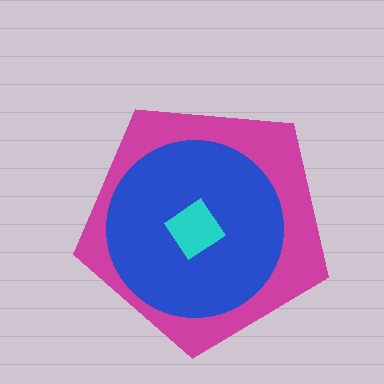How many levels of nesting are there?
3.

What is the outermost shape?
The magenta pentagon.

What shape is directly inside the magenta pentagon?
The blue circle.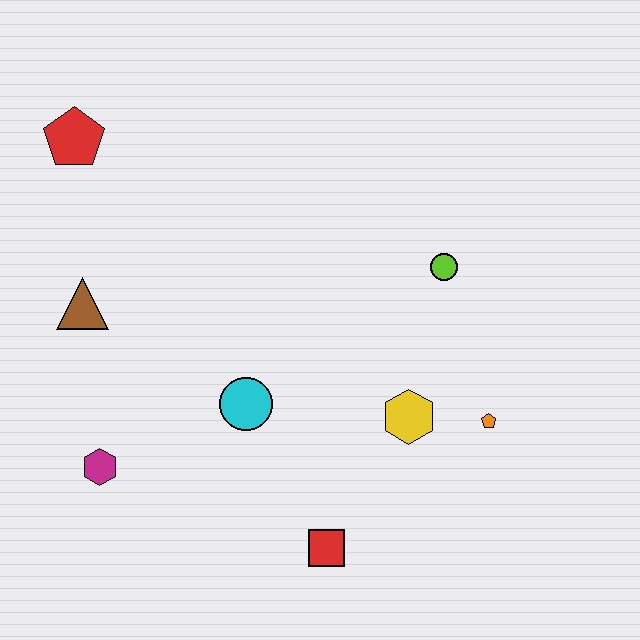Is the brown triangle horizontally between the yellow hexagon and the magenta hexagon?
No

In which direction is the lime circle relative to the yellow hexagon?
The lime circle is above the yellow hexagon.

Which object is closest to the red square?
The yellow hexagon is closest to the red square.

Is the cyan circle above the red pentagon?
No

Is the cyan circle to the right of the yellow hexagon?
No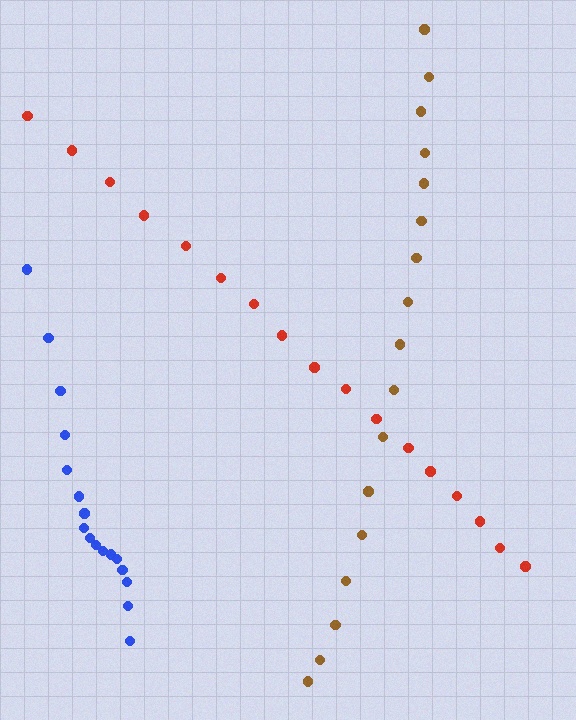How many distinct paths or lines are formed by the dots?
There are 3 distinct paths.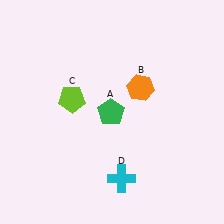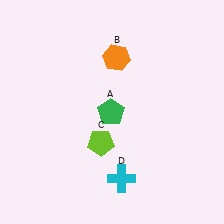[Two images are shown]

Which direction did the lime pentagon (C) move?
The lime pentagon (C) moved down.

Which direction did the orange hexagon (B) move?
The orange hexagon (B) moved up.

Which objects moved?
The objects that moved are: the orange hexagon (B), the lime pentagon (C).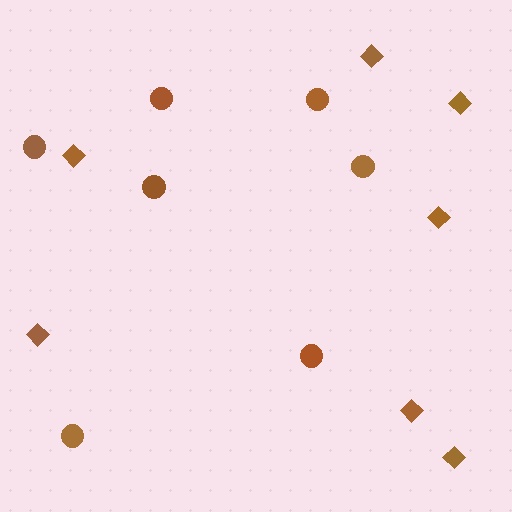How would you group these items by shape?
There are 2 groups: one group of diamonds (7) and one group of circles (7).